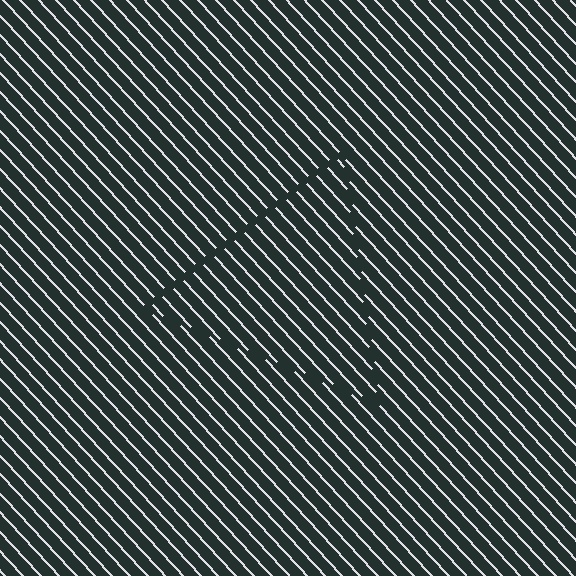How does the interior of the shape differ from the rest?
The interior of the shape contains the same grating, shifted by half a period — the contour is defined by the phase discontinuity where line-ends from the inner and outer gratings abut.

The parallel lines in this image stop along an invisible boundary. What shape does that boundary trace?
An illusory triangle. The interior of the shape contains the same grating, shifted by half a period — the contour is defined by the phase discontinuity where line-ends from the inner and outer gratings abut.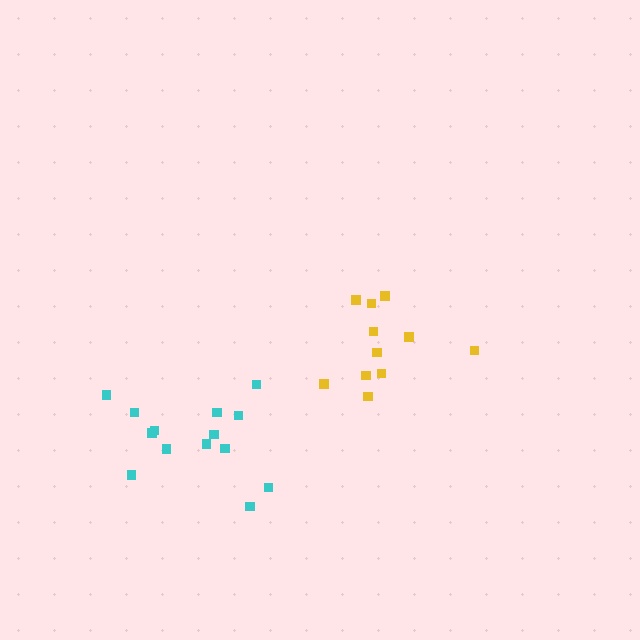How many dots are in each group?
Group 1: 11 dots, Group 2: 14 dots (25 total).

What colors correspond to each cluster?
The clusters are colored: yellow, cyan.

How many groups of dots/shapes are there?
There are 2 groups.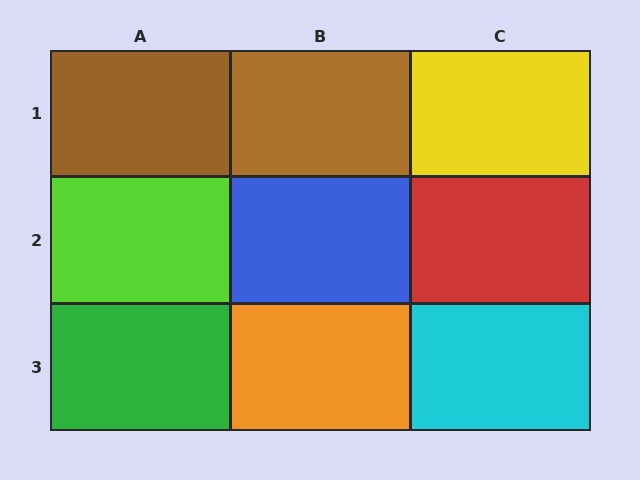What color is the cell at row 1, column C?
Yellow.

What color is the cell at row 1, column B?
Brown.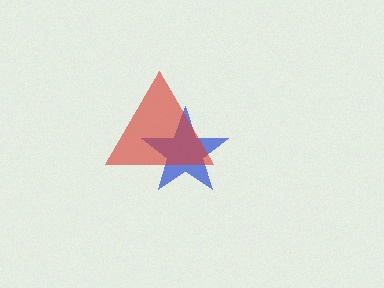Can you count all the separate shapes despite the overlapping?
Yes, there are 2 separate shapes.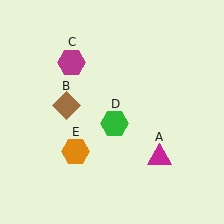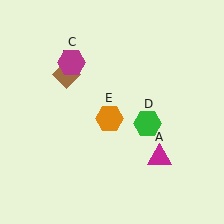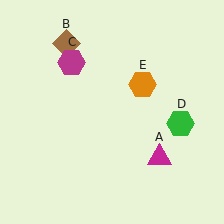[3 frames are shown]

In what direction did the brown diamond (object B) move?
The brown diamond (object B) moved up.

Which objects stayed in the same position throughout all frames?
Magenta triangle (object A) and magenta hexagon (object C) remained stationary.